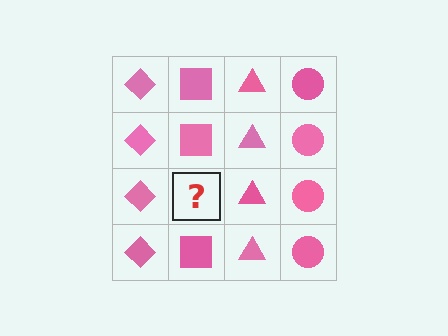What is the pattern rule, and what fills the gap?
The rule is that each column has a consistent shape. The gap should be filled with a pink square.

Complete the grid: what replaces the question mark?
The question mark should be replaced with a pink square.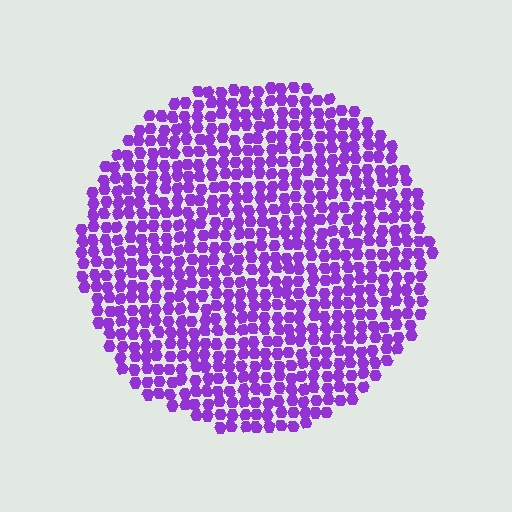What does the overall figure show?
The overall figure shows a circle.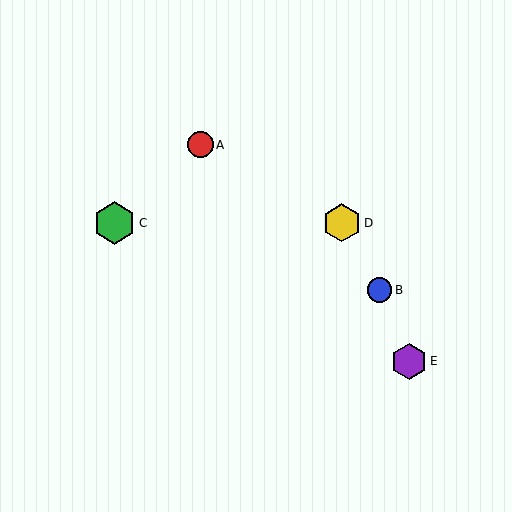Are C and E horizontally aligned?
No, C is at y≈223 and E is at y≈361.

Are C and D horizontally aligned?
Yes, both are at y≈223.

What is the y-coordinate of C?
Object C is at y≈223.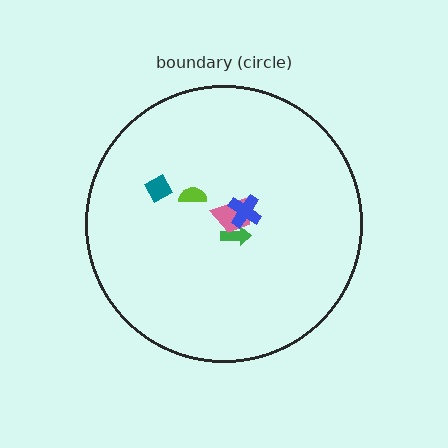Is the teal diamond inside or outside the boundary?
Inside.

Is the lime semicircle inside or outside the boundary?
Inside.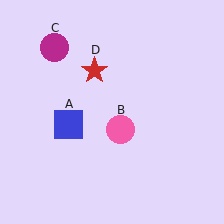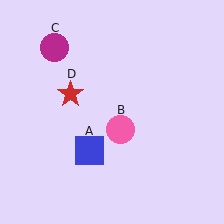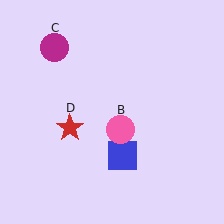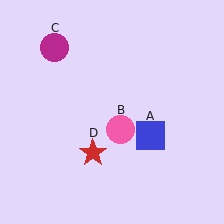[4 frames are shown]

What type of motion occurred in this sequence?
The blue square (object A), red star (object D) rotated counterclockwise around the center of the scene.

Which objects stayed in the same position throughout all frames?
Pink circle (object B) and magenta circle (object C) remained stationary.